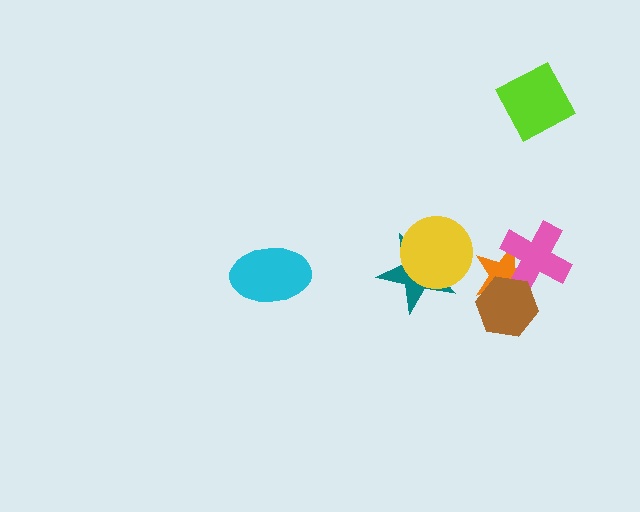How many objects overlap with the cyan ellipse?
0 objects overlap with the cyan ellipse.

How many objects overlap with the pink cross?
2 objects overlap with the pink cross.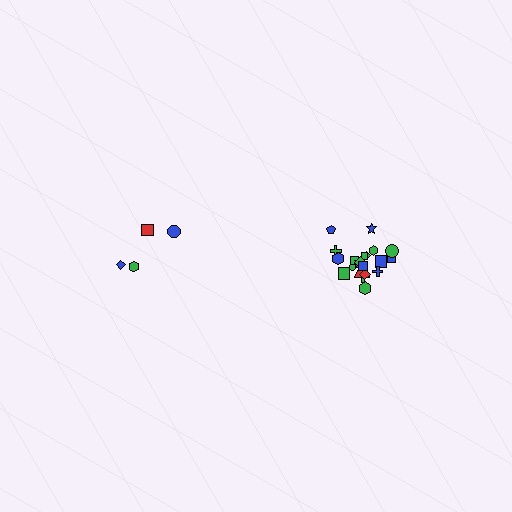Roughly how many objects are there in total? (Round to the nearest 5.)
Roughly 25 objects in total.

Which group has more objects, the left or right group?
The right group.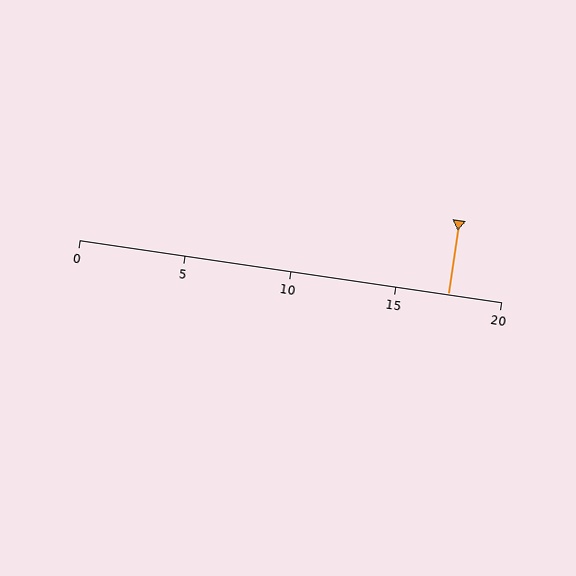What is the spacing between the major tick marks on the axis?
The major ticks are spaced 5 apart.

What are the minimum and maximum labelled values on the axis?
The axis runs from 0 to 20.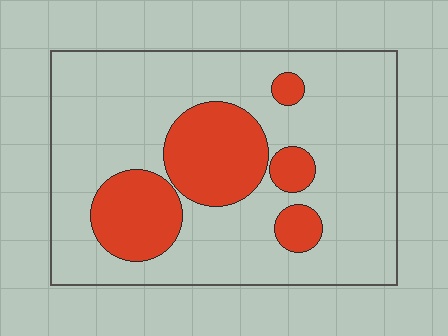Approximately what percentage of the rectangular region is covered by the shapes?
Approximately 25%.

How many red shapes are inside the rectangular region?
5.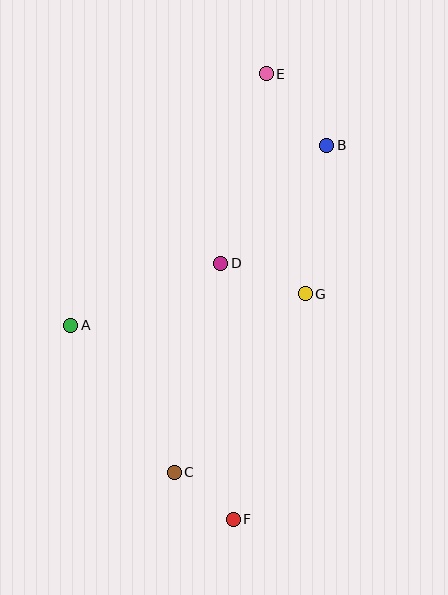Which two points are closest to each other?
Points C and F are closest to each other.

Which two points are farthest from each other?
Points E and F are farthest from each other.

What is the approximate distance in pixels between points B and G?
The distance between B and G is approximately 150 pixels.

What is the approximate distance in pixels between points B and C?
The distance between B and C is approximately 361 pixels.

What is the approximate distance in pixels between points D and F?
The distance between D and F is approximately 257 pixels.